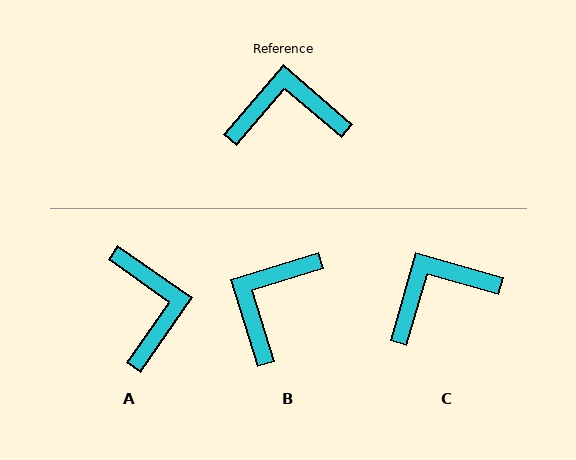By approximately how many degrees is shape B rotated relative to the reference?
Approximately 58 degrees counter-clockwise.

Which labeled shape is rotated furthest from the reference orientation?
A, about 84 degrees away.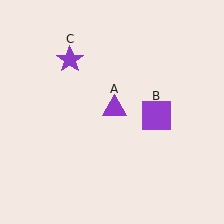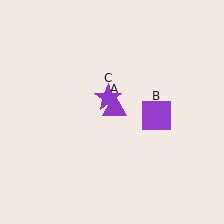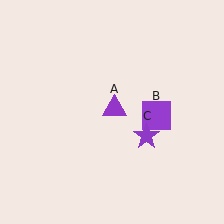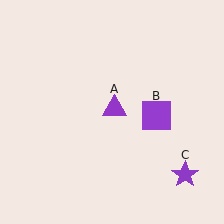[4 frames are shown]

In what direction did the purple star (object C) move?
The purple star (object C) moved down and to the right.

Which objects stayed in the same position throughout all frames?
Purple triangle (object A) and purple square (object B) remained stationary.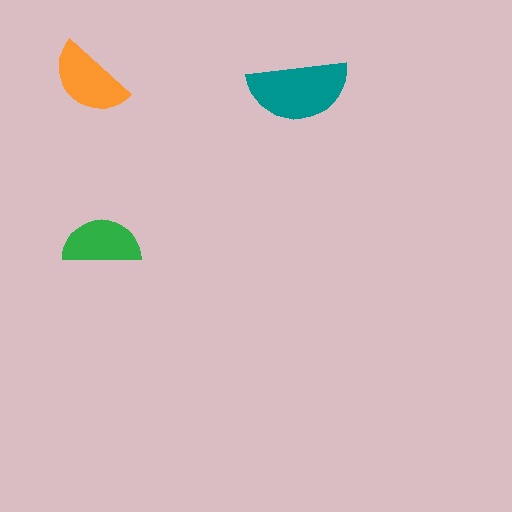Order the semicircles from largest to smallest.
the teal one, the orange one, the green one.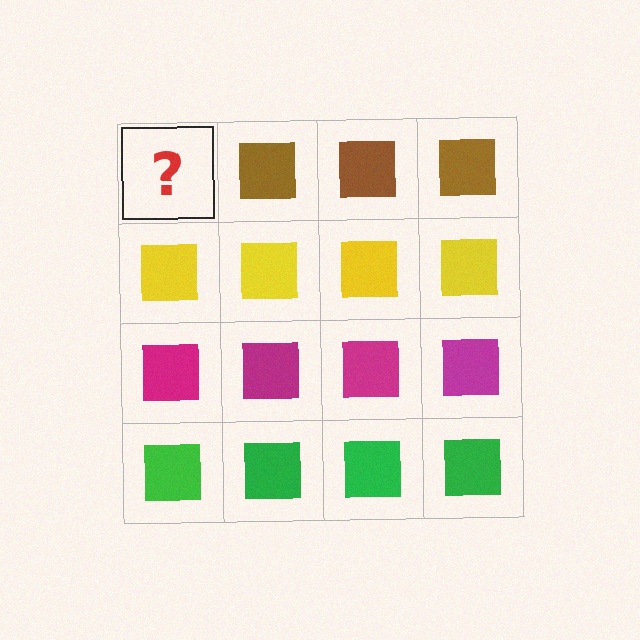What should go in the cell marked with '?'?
The missing cell should contain a brown square.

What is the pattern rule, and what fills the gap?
The rule is that each row has a consistent color. The gap should be filled with a brown square.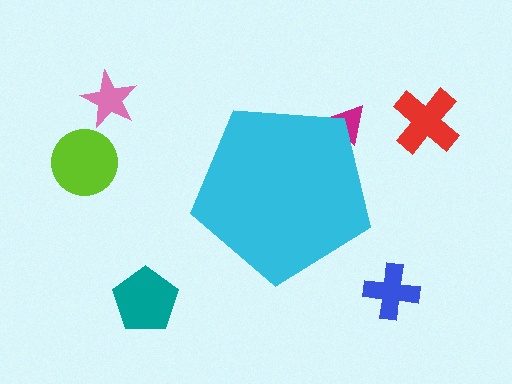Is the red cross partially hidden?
No, the red cross is fully visible.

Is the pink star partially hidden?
No, the pink star is fully visible.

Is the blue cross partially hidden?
No, the blue cross is fully visible.